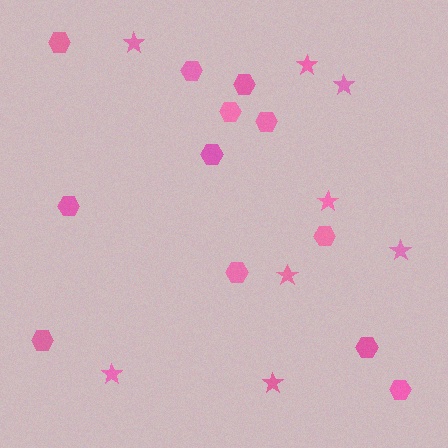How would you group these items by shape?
There are 2 groups: one group of stars (8) and one group of hexagons (12).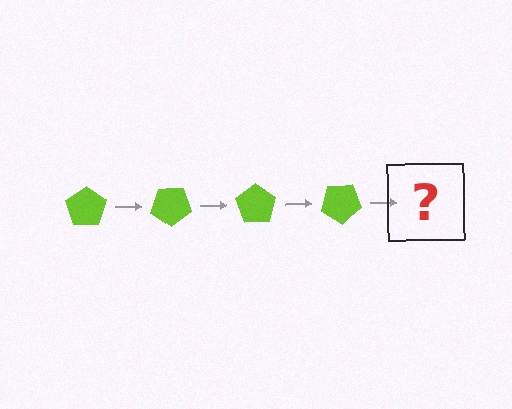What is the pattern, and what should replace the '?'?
The pattern is that the pentagon rotates 35 degrees each step. The '?' should be a lime pentagon rotated 140 degrees.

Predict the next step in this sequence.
The next step is a lime pentagon rotated 140 degrees.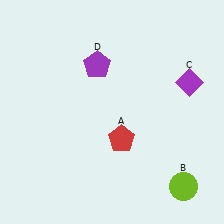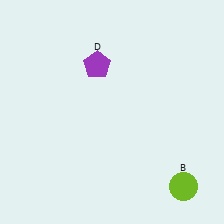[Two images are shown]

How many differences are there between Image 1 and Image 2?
There are 2 differences between the two images.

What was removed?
The red pentagon (A), the purple diamond (C) were removed in Image 2.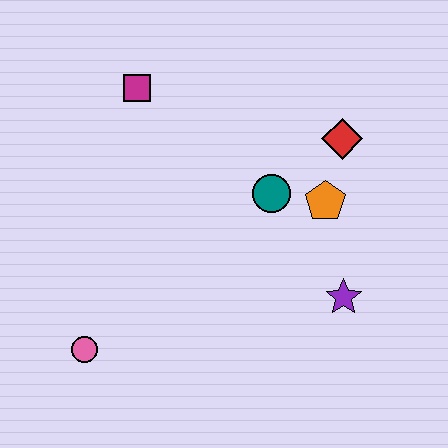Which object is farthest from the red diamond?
The pink circle is farthest from the red diamond.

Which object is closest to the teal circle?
The orange pentagon is closest to the teal circle.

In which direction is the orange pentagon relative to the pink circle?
The orange pentagon is to the right of the pink circle.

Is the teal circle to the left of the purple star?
Yes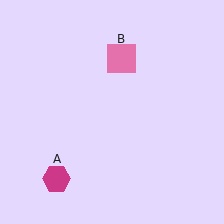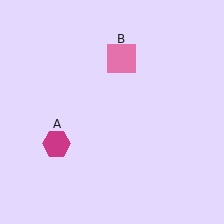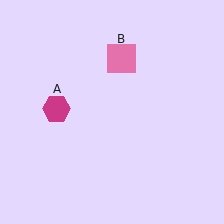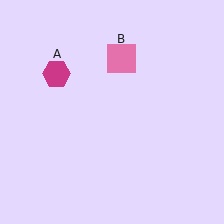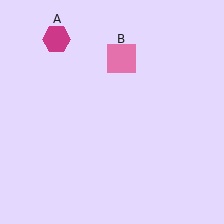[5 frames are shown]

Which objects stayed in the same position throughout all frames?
Pink square (object B) remained stationary.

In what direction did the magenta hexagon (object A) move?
The magenta hexagon (object A) moved up.